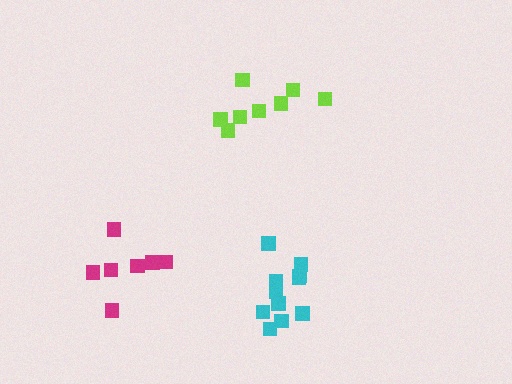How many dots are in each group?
Group 1: 7 dots, Group 2: 11 dots, Group 3: 8 dots (26 total).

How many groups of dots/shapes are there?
There are 3 groups.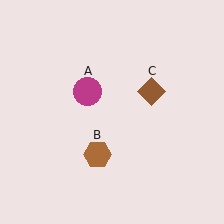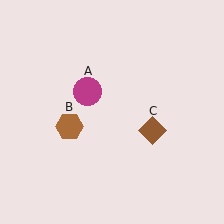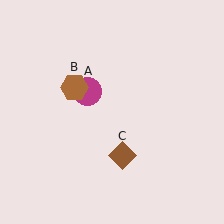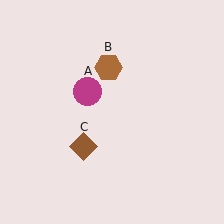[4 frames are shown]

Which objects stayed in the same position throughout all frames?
Magenta circle (object A) remained stationary.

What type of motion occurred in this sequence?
The brown hexagon (object B), brown diamond (object C) rotated clockwise around the center of the scene.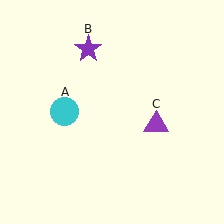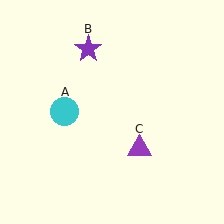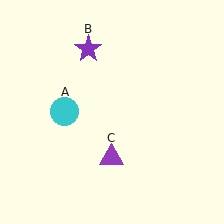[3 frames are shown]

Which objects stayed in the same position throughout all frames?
Cyan circle (object A) and purple star (object B) remained stationary.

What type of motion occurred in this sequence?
The purple triangle (object C) rotated clockwise around the center of the scene.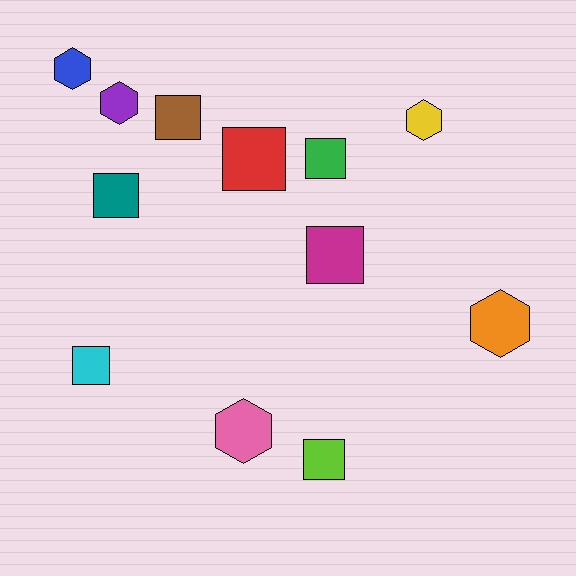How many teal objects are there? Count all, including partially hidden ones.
There is 1 teal object.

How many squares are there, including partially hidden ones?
There are 7 squares.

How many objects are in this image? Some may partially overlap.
There are 12 objects.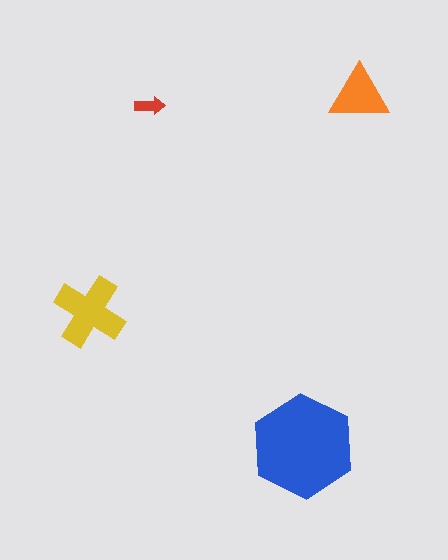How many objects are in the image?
There are 4 objects in the image.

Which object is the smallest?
The red arrow.